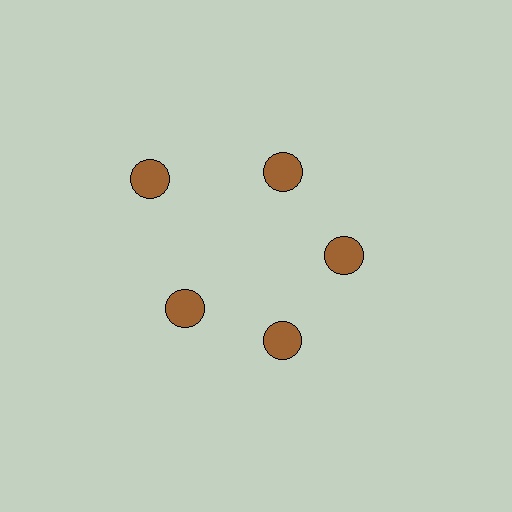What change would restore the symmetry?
The symmetry would be restored by moving it inward, back onto the ring so that all 5 circles sit at equal angles and equal distance from the center.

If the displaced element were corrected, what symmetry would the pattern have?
It would have 5-fold rotational symmetry — the pattern would map onto itself every 72 degrees.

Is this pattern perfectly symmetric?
No. The 5 brown circles are arranged in a ring, but one element near the 10 o'clock position is pushed outward from the center, breaking the 5-fold rotational symmetry.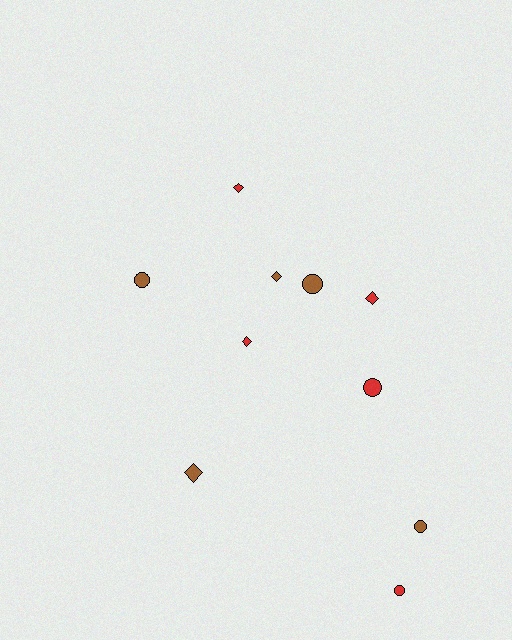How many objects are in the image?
There are 10 objects.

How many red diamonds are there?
There are 3 red diamonds.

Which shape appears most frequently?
Diamond, with 5 objects.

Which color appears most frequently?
Brown, with 5 objects.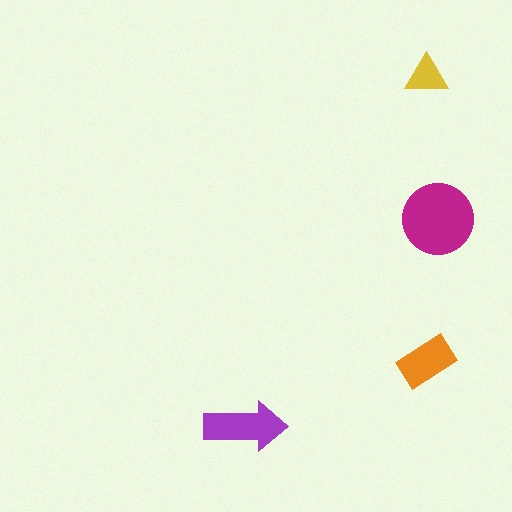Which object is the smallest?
The yellow triangle.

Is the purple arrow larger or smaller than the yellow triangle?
Larger.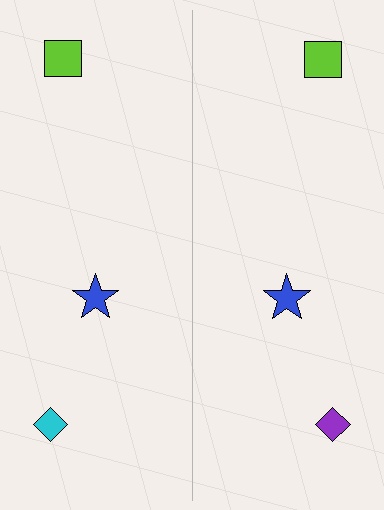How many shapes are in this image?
There are 6 shapes in this image.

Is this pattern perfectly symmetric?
No, the pattern is not perfectly symmetric. The purple diamond on the right side breaks the symmetry — its mirror counterpart is cyan.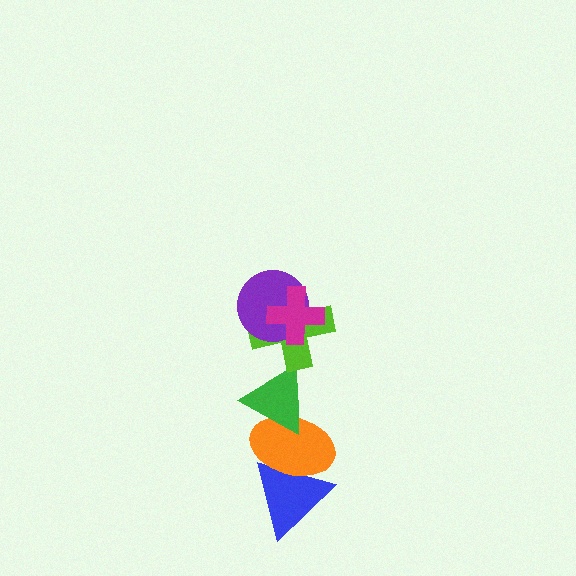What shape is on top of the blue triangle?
The orange ellipse is on top of the blue triangle.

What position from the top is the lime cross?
The lime cross is 3rd from the top.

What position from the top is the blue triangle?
The blue triangle is 6th from the top.